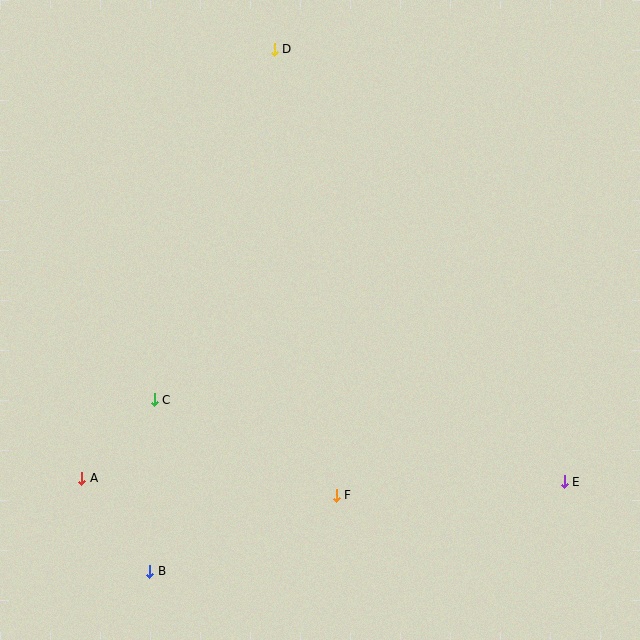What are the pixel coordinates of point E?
Point E is at (564, 482).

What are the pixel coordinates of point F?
Point F is at (336, 495).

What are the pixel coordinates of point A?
Point A is at (82, 478).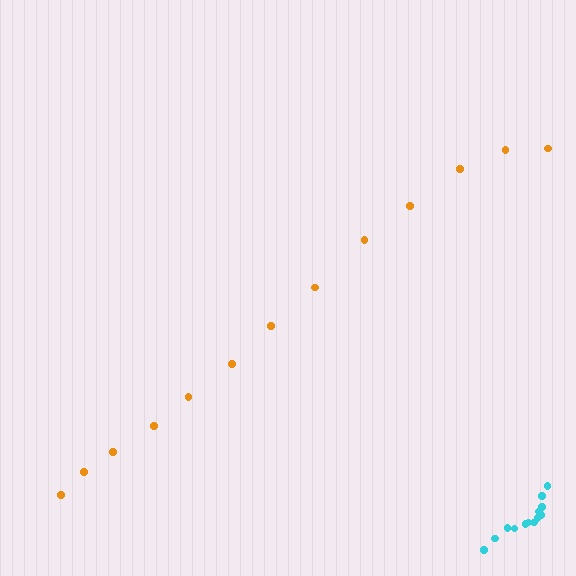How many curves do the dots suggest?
There are 2 distinct paths.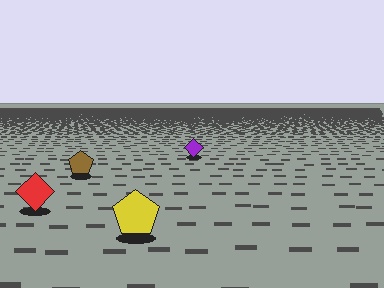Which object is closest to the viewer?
The yellow pentagon is closest. The texture marks near it are larger and more spread out.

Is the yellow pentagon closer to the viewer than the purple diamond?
Yes. The yellow pentagon is closer — you can tell from the texture gradient: the ground texture is coarser near it.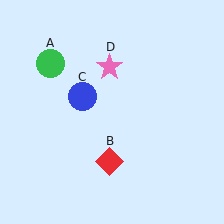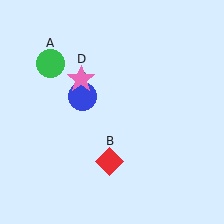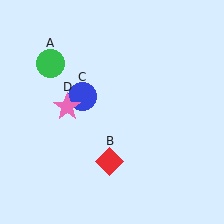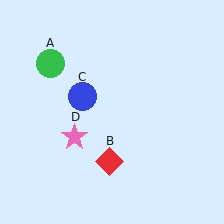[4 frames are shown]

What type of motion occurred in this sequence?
The pink star (object D) rotated counterclockwise around the center of the scene.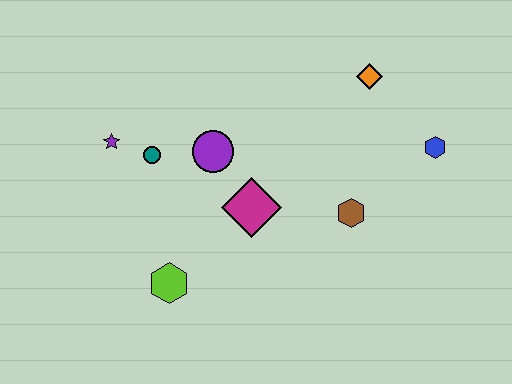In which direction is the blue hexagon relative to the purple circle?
The blue hexagon is to the right of the purple circle.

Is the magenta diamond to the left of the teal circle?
No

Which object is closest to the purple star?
The teal circle is closest to the purple star.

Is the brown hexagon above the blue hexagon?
No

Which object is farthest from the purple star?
The blue hexagon is farthest from the purple star.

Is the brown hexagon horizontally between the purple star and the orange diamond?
Yes